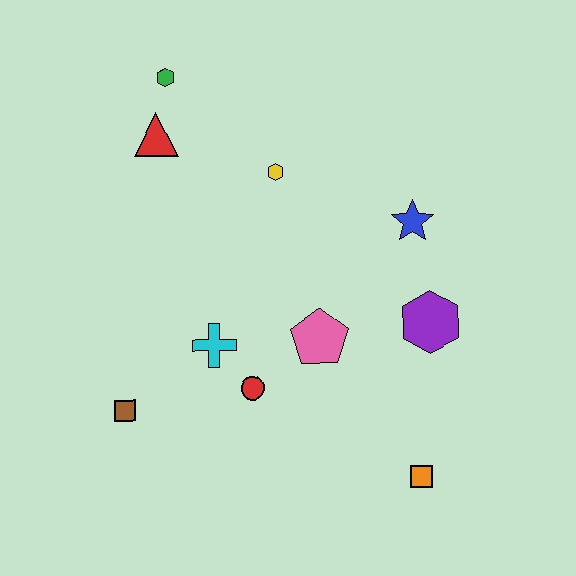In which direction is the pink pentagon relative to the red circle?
The pink pentagon is to the right of the red circle.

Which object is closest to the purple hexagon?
The blue star is closest to the purple hexagon.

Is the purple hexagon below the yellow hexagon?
Yes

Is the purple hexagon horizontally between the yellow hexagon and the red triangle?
No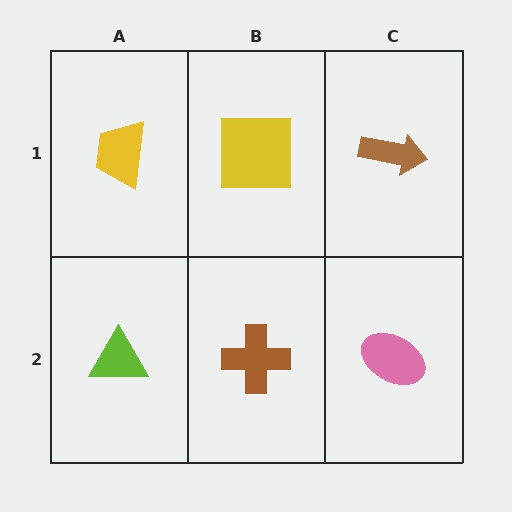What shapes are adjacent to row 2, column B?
A yellow square (row 1, column B), a lime triangle (row 2, column A), a pink ellipse (row 2, column C).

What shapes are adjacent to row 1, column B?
A brown cross (row 2, column B), a yellow trapezoid (row 1, column A), a brown arrow (row 1, column C).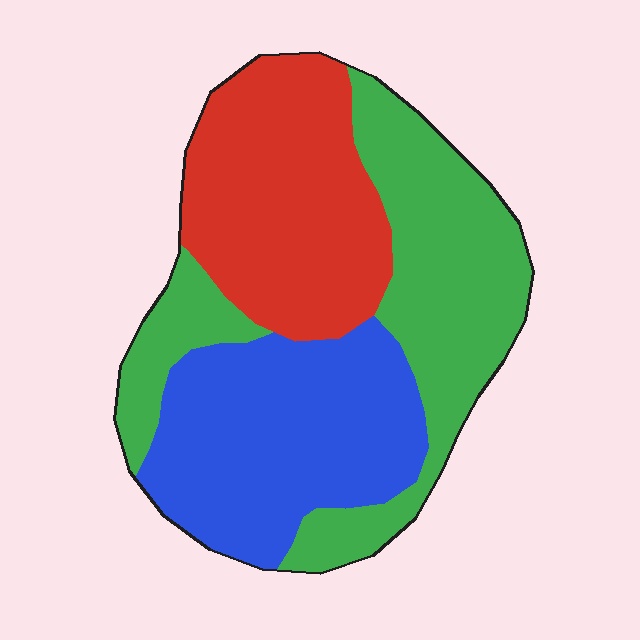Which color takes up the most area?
Green, at roughly 35%.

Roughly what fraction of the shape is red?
Red takes up about one third (1/3) of the shape.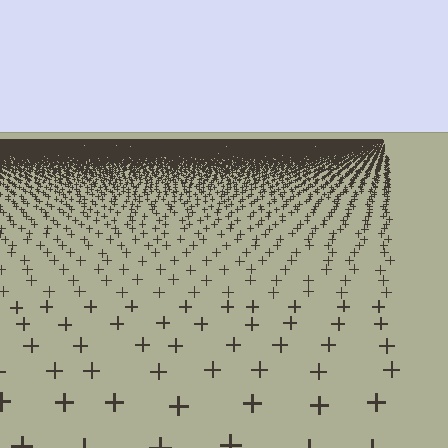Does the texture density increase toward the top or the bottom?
Density increases toward the top.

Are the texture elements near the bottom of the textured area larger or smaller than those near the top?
Larger. Near the bottom, elements are closer to the viewer and appear at a bigger on-screen size.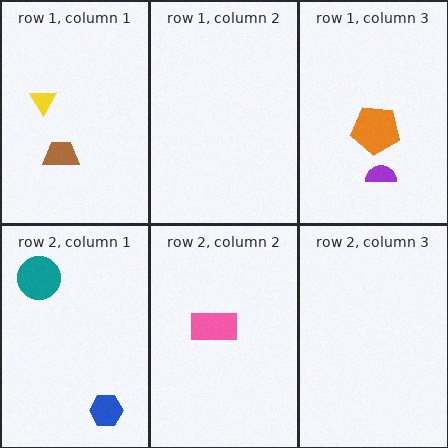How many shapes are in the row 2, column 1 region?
2.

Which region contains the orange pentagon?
The row 1, column 3 region.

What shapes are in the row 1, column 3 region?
The purple semicircle, the orange pentagon.